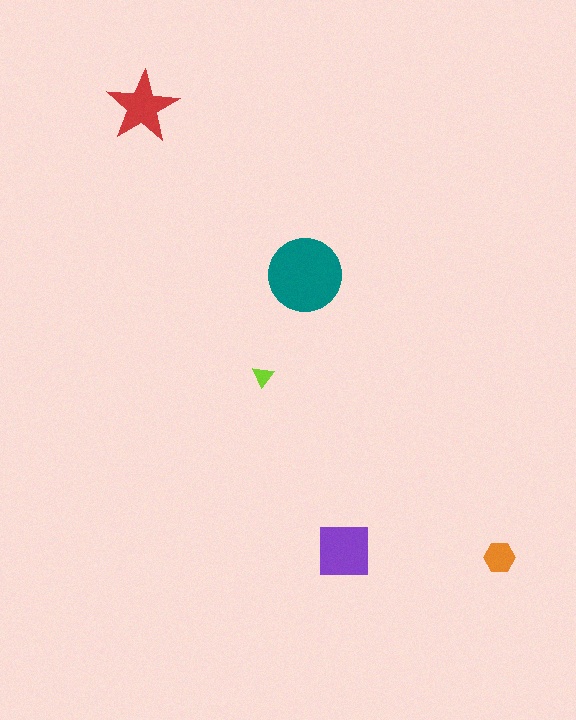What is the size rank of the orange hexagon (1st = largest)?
4th.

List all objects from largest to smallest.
The teal circle, the purple square, the red star, the orange hexagon, the lime triangle.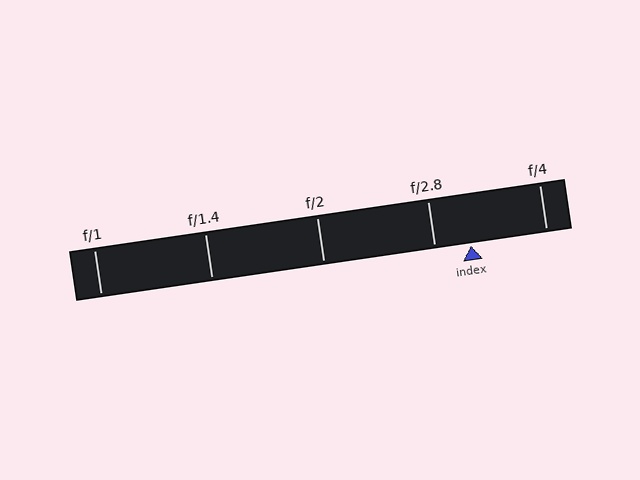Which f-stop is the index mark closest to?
The index mark is closest to f/2.8.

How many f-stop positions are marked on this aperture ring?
There are 5 f-stop positions marked.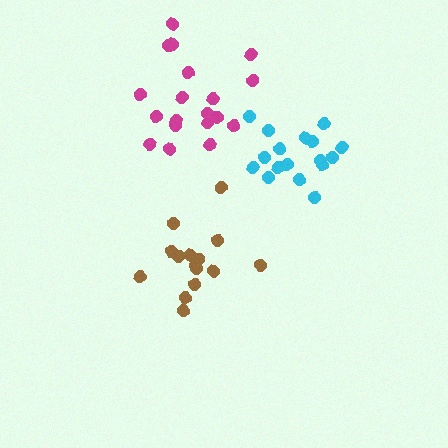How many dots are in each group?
Group 1: 15 dots, Group 2: 17 dots, Group 3: 19 dots (51 total).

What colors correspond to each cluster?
The clusters are colored: brown, cyan, magenta.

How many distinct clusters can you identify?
There are 3 distinct clusters.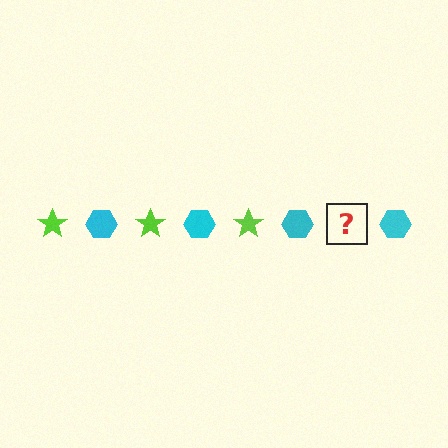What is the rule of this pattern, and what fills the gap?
The rule is that the pattern alternates between lime star and cyan hexagon. The gap should be filled with a lime star.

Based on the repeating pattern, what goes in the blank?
The blank should be a lime star.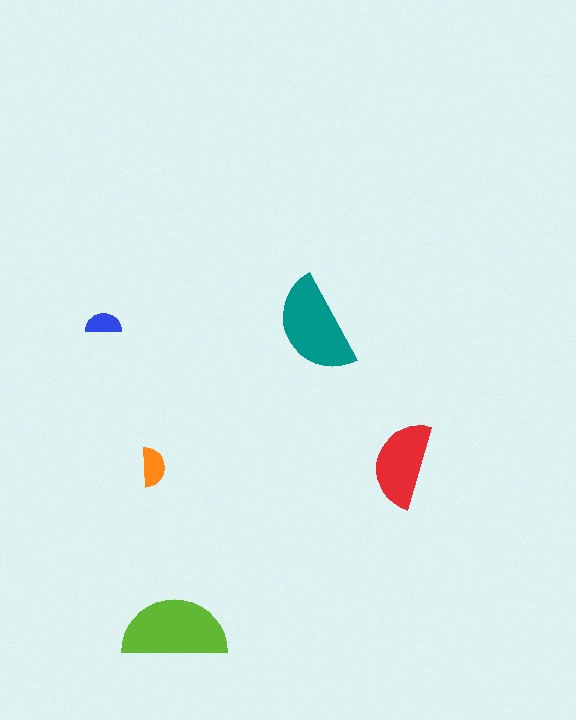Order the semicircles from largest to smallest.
the lime one, the teal one, the red one, the orange one, the blue one.